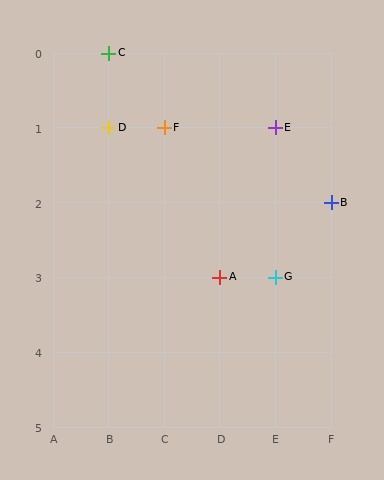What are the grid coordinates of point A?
Point A is at grid coordinates (D, 3).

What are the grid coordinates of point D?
Point D is at grid coordinates (B, 1).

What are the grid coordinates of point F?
Point F is at grid coordinates (C, 1).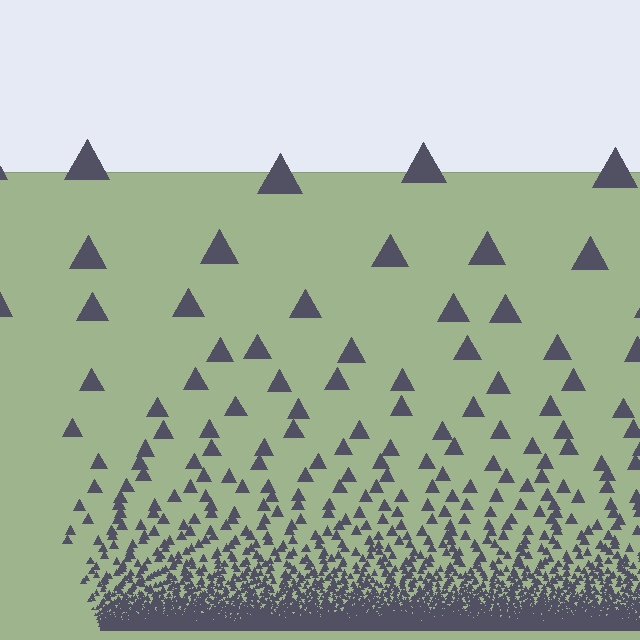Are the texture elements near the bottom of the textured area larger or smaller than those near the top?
Smaller. The gradient is inverted — elements near the bottom are smaller and denser.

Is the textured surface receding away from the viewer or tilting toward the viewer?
The surface appears to tilt toward the viewer. Texture elements get larger and sparser toward the top.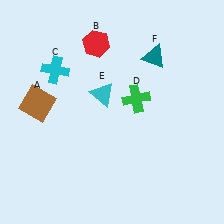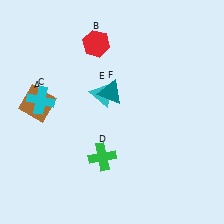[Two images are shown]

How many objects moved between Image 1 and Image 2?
3 objects moved between the two images.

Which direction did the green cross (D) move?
The green cross (D) moved down.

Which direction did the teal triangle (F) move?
The teal triangle (F) moved left.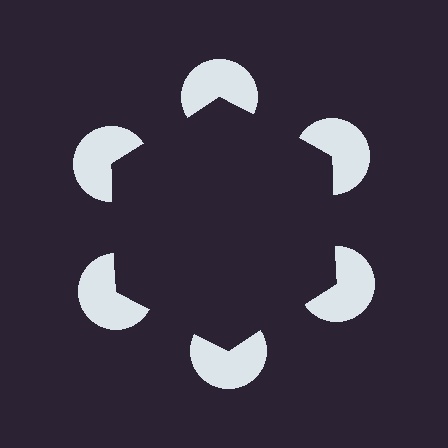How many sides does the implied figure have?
6 sides.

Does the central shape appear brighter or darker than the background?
It typically appears slightly darker than the background, even though no actual brightness change is drawn.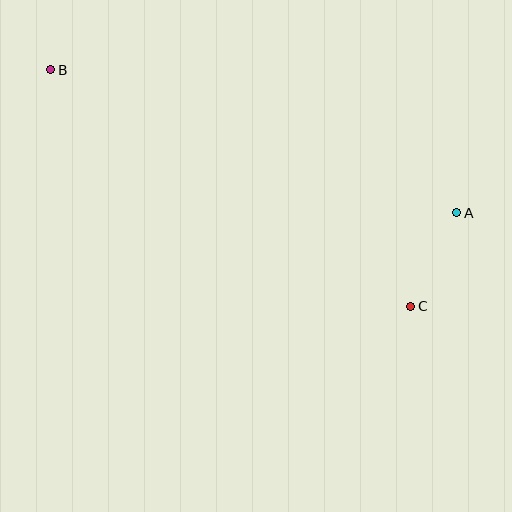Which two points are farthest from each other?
Points B and C are farthest from each other.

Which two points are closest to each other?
Points A and C are closest to each other.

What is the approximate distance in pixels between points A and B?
The distance between A and B is approximately 430 pixels.